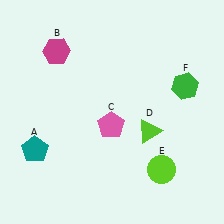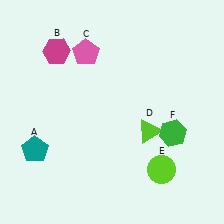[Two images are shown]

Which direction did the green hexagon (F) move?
The green hexagon (F) moved down.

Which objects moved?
The objects that moved are: the pink pentagon (C), the green hexagon (F).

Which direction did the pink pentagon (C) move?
The pink pentagon (C) moved up.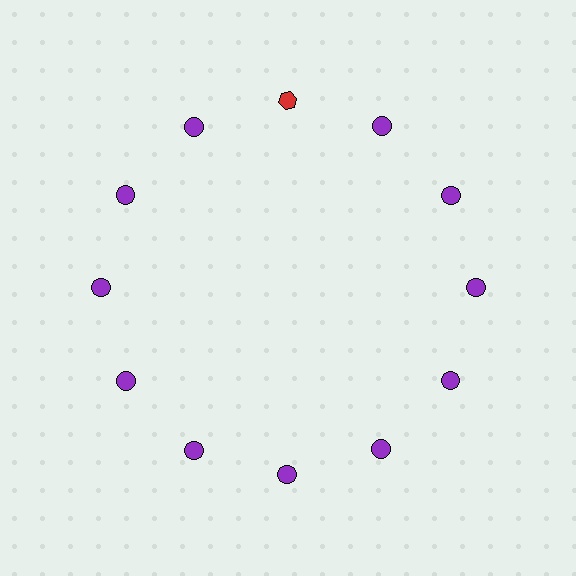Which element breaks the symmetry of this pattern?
The red hexagon at roughly the 12 o'clock position breaks the symmetry. All other shapes are purple circles.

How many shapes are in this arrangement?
There are 12 shapes arranged in a ring pattern.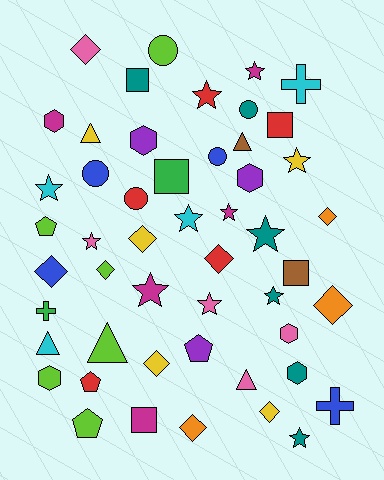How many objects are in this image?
There are 50 objects.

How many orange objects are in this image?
There are 3 orange objects.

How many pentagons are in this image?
There are 4 pentagons.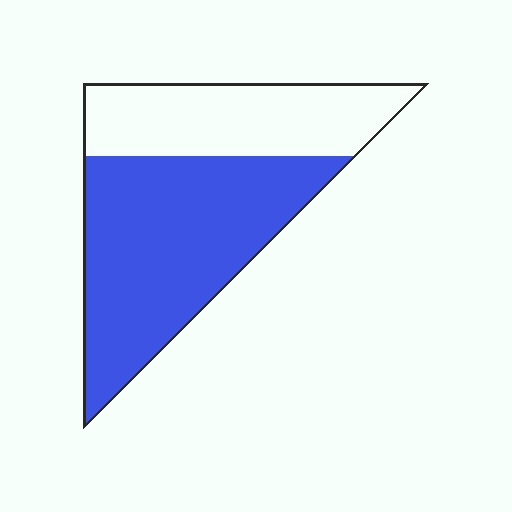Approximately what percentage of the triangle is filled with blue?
Approximately 60%.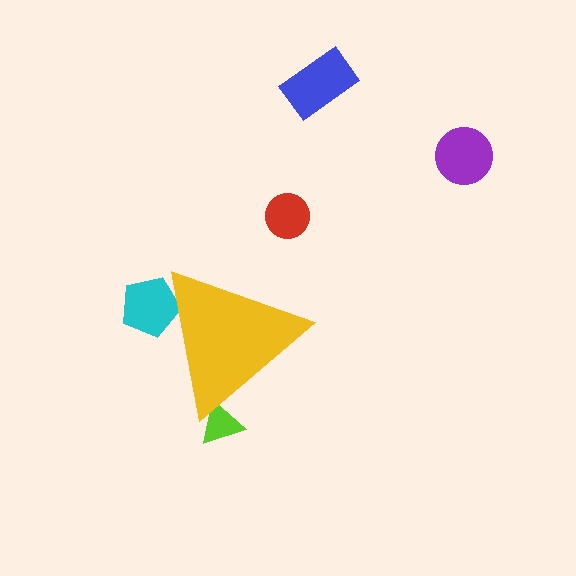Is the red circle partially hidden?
No, the red circle is fully visible.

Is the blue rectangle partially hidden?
No, the blue rectangle is fully visible.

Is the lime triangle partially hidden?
Yes, the lime triangle is partially hidden behind the yellow triangle.